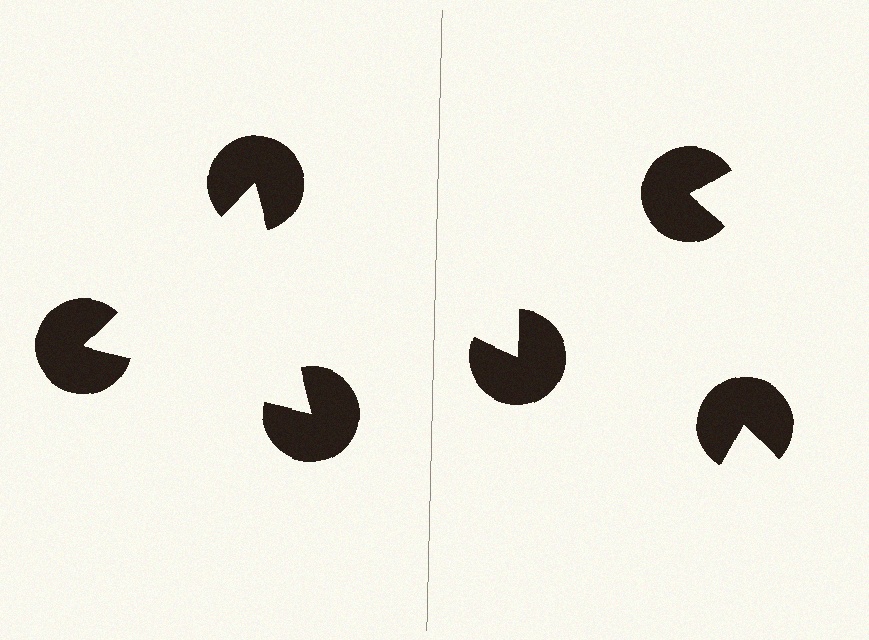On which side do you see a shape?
An illusory triangle appears on the left side. On the right side the wedge cuts are rotated, so no coherent shape forms.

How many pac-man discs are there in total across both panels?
6 — 3 on each side.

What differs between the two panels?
The pac-man discs are positioned identically on both sides; only the wedge orientations differ. On the left they align to a triangle; on the right they are misaligned.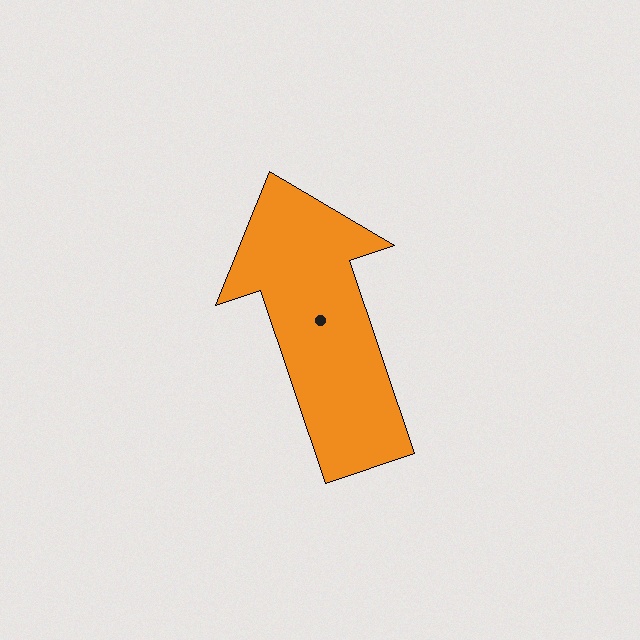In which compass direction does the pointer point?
North.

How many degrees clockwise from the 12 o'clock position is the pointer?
Approximately 341 degrees.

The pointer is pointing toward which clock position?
Roughly 11 o'clock.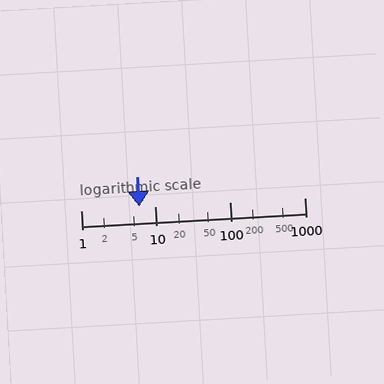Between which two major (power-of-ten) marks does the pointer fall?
The pointer is between 1 and 10.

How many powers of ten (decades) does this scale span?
The scale spans 3 decades, from 1 to 1000.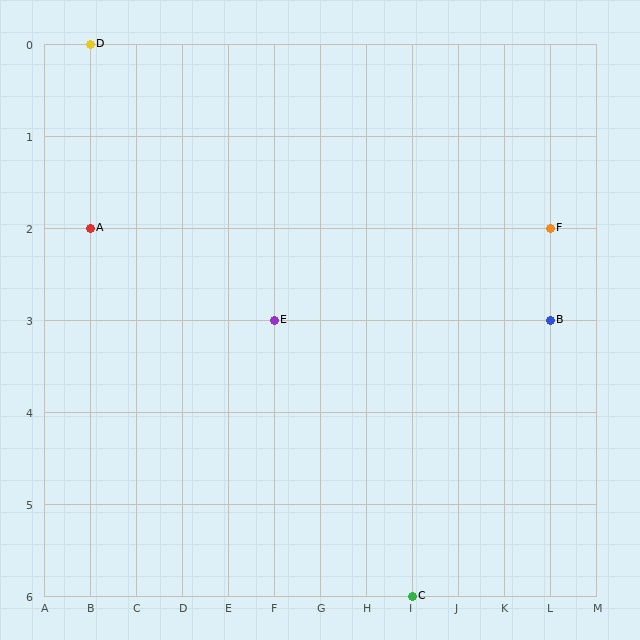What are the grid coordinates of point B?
Point B is at grid coordinates (L, 3).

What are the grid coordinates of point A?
Point A is at grid coordinates (B, 2).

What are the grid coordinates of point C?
Point C is at grid coordinates (I, 6).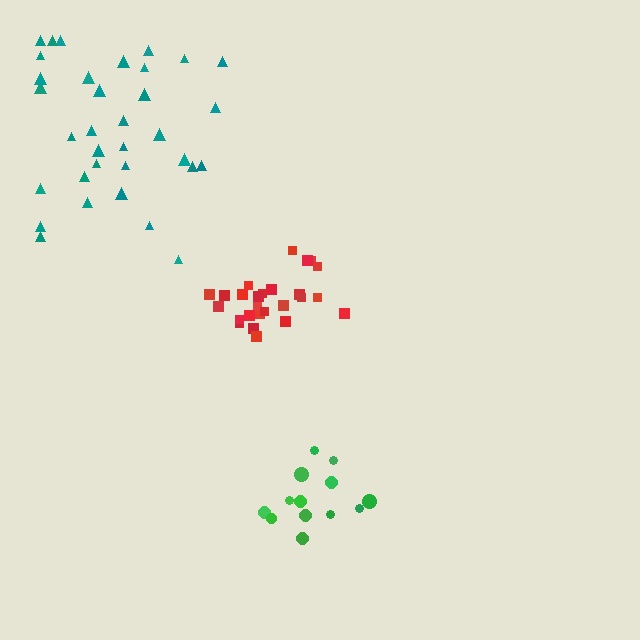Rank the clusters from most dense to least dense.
red, green, teal.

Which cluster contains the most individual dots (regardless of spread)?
Teal (34).